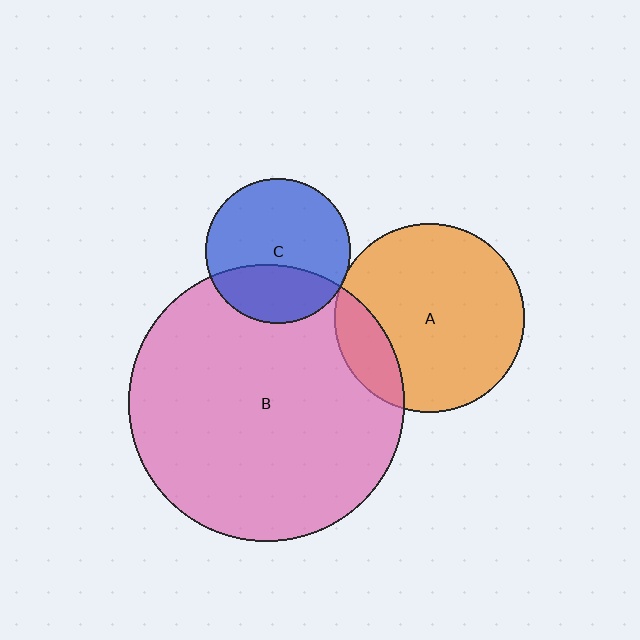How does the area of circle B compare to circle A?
Approximately 2.1 times.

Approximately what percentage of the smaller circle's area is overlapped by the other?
Approximately 5%.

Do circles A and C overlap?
Yes.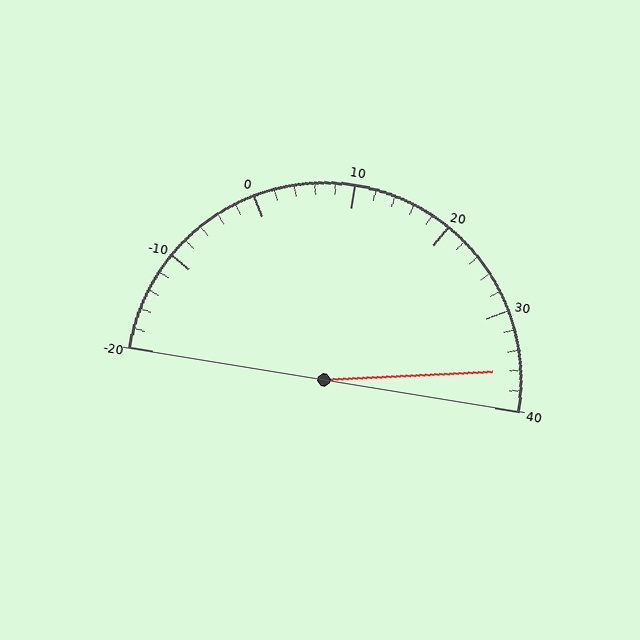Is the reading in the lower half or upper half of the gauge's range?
The reading is in the upper half of the range (-20 to 40).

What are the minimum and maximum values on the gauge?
The gauge ranges from -20 to 40.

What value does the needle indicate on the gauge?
The needle indicates approximately 36.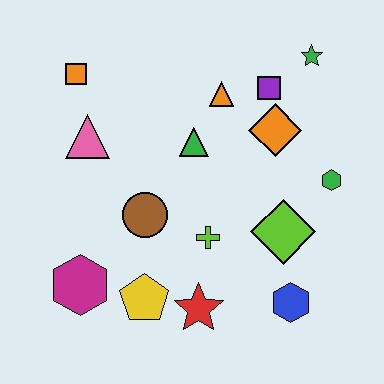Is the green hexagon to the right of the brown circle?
Yes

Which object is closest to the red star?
The yellow pentagon is closest to the red star.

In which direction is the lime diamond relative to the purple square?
The lime diamond is below the purple square.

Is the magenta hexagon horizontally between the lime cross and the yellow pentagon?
No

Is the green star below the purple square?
No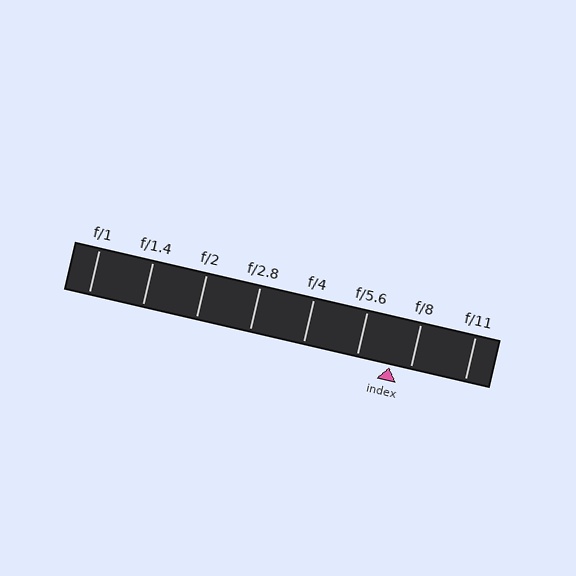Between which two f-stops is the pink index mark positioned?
The index mark is between f/5.6 and f/8.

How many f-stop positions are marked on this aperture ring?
There are 8 f-stop positions marked.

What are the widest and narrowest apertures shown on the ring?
The widest aperture shown is f/1 and the narrowest is f/11.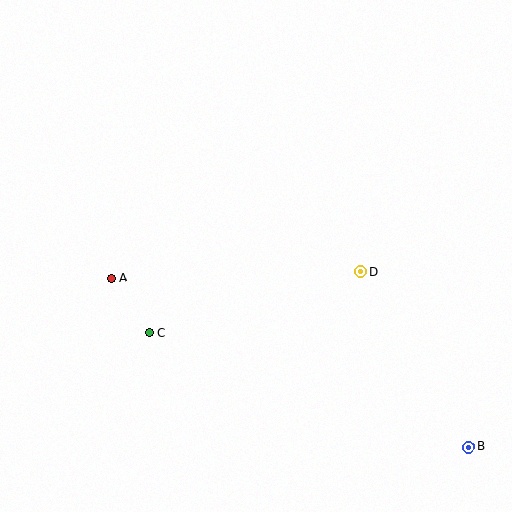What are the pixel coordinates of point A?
Point A is at (111, 278).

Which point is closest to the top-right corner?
Point D is closest to the top-right corner.